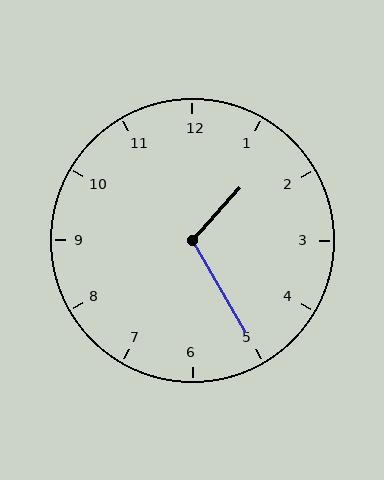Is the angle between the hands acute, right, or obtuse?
It is obtuse.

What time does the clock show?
1:25.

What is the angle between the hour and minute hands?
Approximately 108 degrees.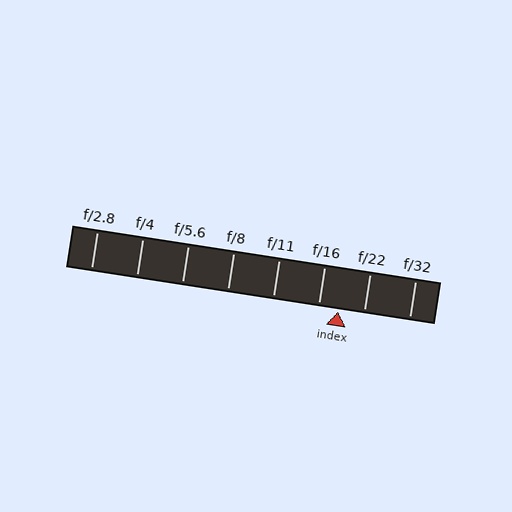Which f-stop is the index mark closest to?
The index mark is closest to f/16.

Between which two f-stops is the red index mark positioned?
The index mark is between f/16 and f/22.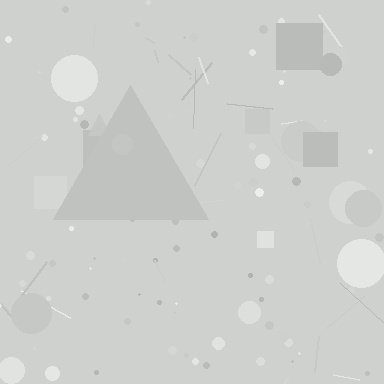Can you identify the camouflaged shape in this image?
The camouflaged shape is a triangle.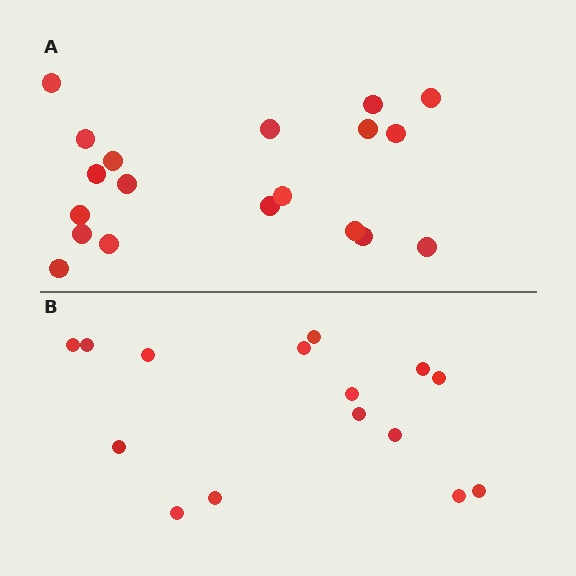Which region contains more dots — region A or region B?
Region A (the top region) has more dots.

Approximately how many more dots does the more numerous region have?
Region A has about 4 more dots than region B.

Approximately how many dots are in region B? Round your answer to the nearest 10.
About 20 dots. (The exact count is 15, which rounds to 20.)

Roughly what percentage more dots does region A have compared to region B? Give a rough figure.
About 25% more.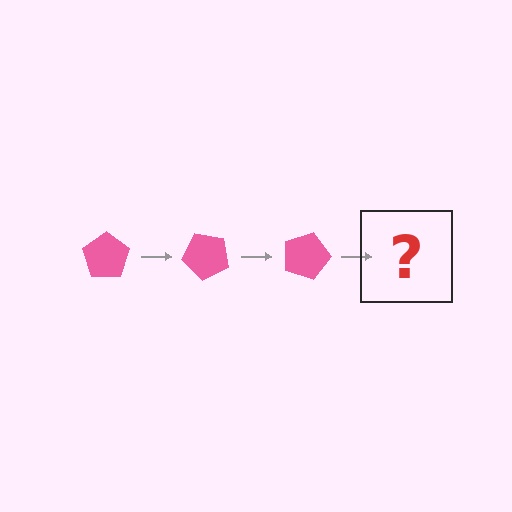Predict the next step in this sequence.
The next step is a pink pentagon rotated 135 degrees.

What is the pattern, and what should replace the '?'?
The pattern is that the pentagon rotates 45 degrees each step. The '?' should be a pink pentagon rotated 135 degrees.